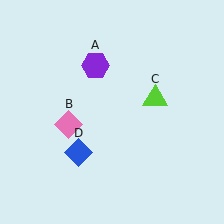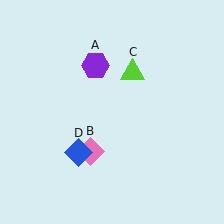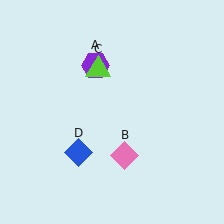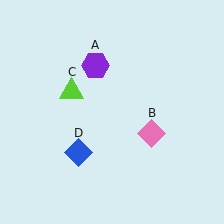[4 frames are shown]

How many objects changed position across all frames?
2 objects changed position: pink diamond (object B), lime triangle (object C).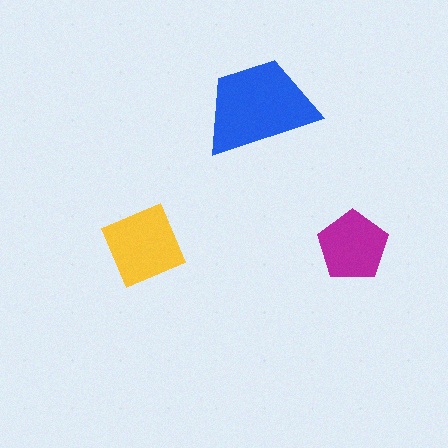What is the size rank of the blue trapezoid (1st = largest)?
1st.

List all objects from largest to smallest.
The blue trapezoid, the yellow diamond, the magenta pentagon.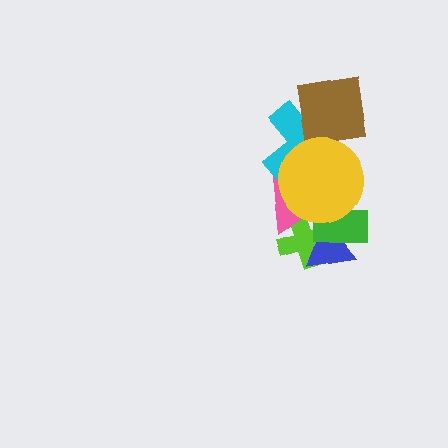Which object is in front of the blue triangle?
The green rectangle is in front of the blue triangle.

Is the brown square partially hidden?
Yes, it is partially covered by another shape.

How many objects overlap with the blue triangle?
3 objects overlap with the blue triangle.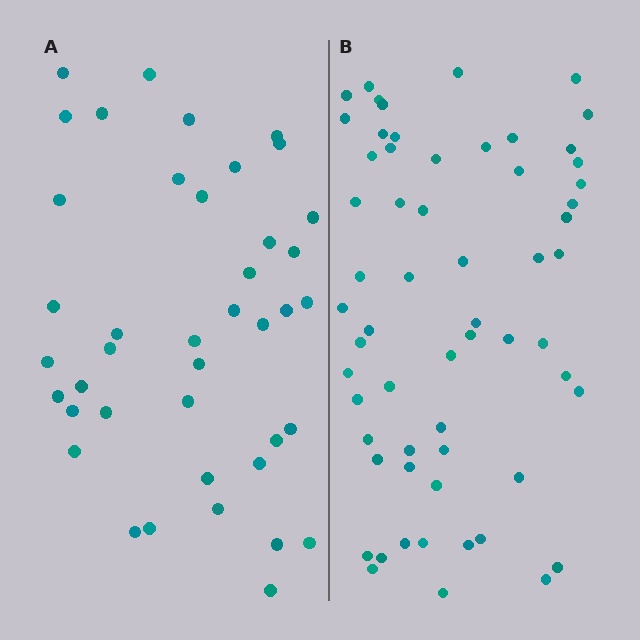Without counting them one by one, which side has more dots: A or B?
Region B (the right region) has more dots.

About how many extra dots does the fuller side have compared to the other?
Region B has approximately 20 more dots than region A.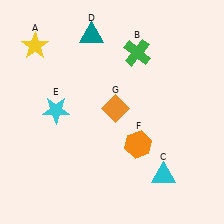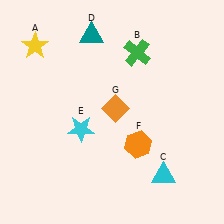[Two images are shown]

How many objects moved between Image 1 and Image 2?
1 object moved between the two images.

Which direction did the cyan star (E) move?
The cyan star (E) moved right.